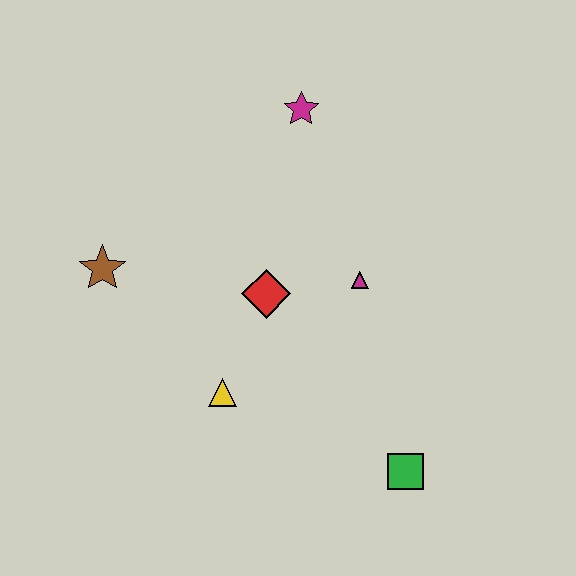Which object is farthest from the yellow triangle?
The magenta star is farthest from the yellow triangle.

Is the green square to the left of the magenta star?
No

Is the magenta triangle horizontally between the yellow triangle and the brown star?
No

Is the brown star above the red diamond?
Yes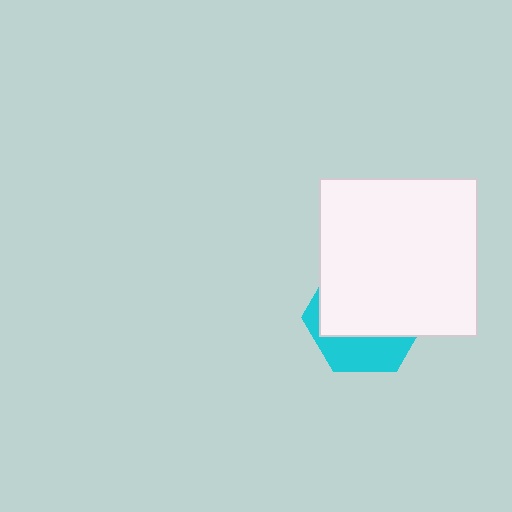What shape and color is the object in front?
The object in front is a white square.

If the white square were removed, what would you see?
You would see the complete cyan hexagon.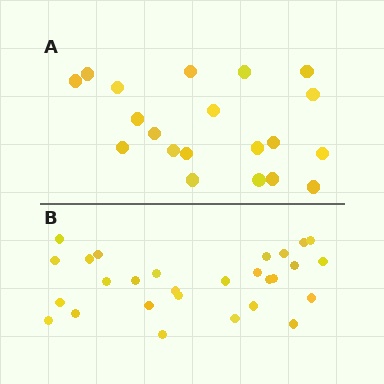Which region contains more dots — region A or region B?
Region B (the bottom region) has more dots.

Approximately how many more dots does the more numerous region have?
Region B has roughly 8 or so more dots than region A.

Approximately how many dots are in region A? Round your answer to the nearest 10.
About 20 dots.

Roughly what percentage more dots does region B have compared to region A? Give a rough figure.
About 40% more.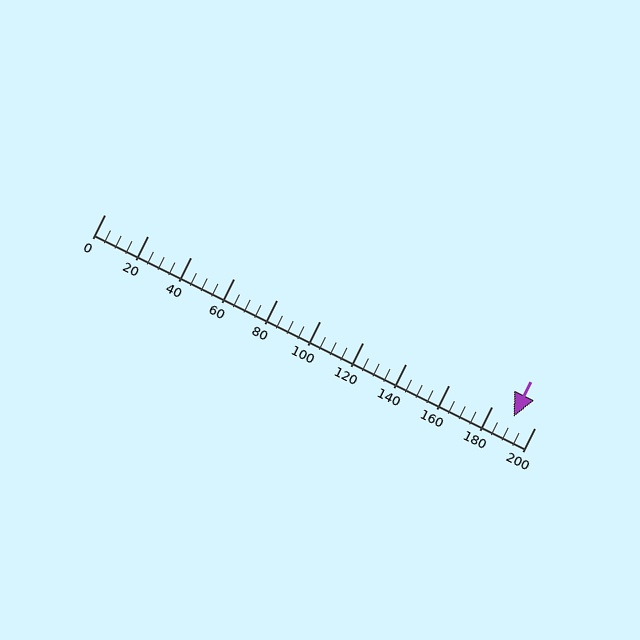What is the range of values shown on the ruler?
The ruler shows values from 0 to 200.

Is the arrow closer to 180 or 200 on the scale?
The arrow is closer to 200.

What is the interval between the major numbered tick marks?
The major tick marks are spaced 20 units apart.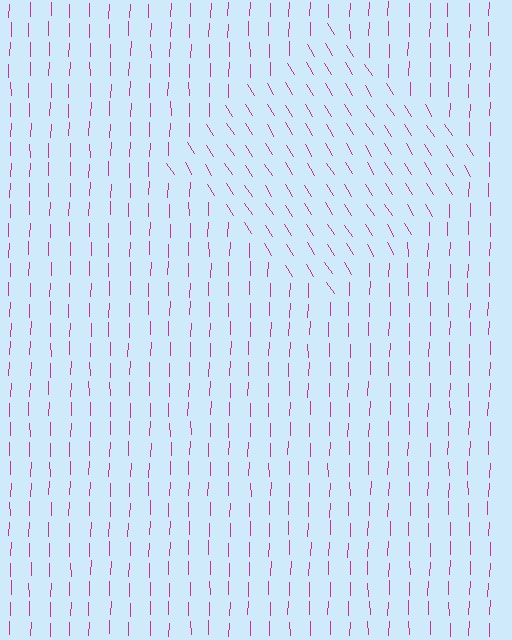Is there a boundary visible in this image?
Yes, there is a texture boundary formed by a change in line orientation.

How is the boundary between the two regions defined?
The boundary is defined purely by a change in line orientation (approximately 33 degrees difference). All lines are the same color and thickness.